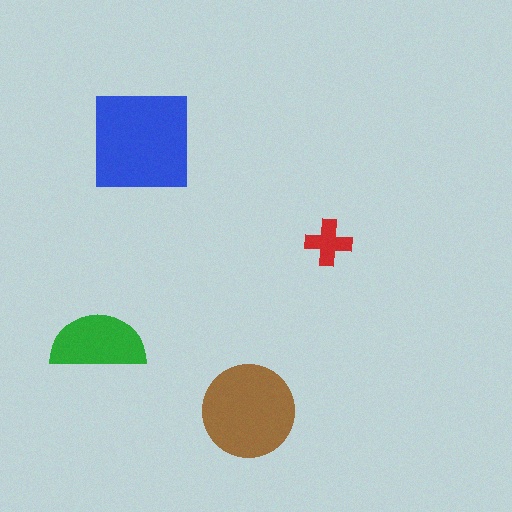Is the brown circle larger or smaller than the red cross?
Larger.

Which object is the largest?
The blue square.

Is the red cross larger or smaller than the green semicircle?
Smaller.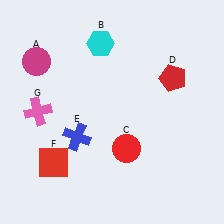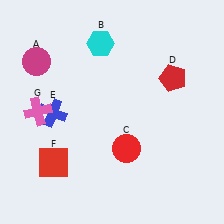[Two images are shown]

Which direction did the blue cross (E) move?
The blue cross (E) moved left.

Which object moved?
The blue cross (E) moved left.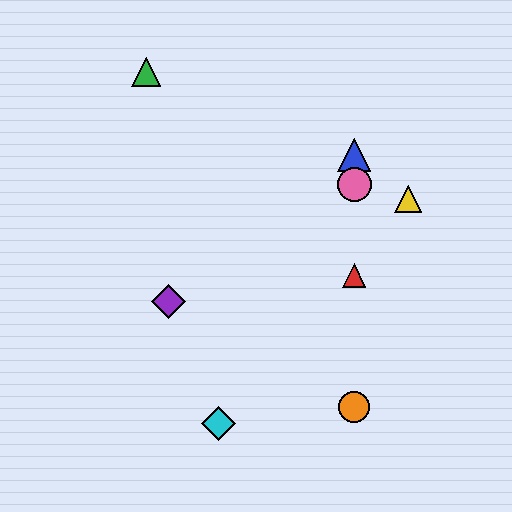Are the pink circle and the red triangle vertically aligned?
Yes, both are at x≈354.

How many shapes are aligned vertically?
4 shapes (the red triangle, the blue triangle, the orange circle, the pink circle) are aligned vertically.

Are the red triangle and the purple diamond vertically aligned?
No, the red triangle is at x≈354 and the purple diamond is at x≈169.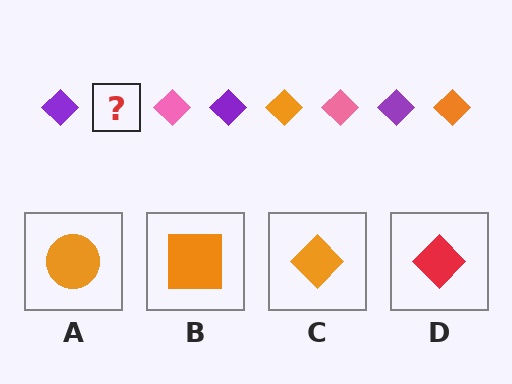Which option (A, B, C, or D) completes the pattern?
C.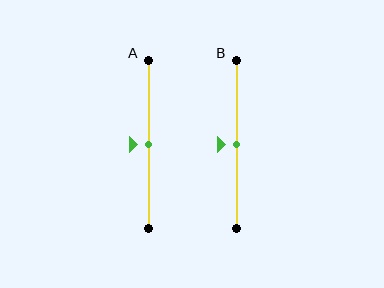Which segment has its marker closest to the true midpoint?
Segment A has its marker closest to the true midpoint.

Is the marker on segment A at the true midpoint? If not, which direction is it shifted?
Yes, the marker on segment A is at the true midpoint.